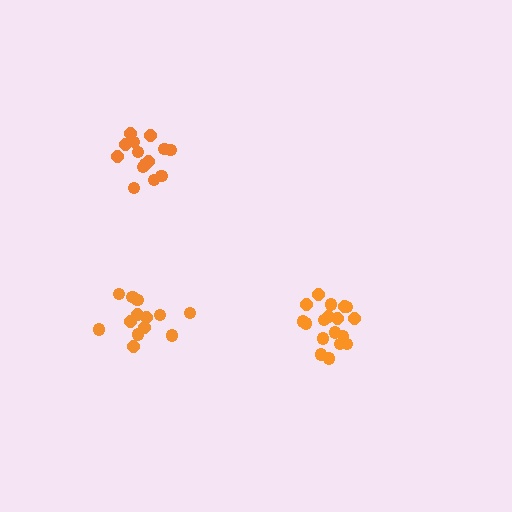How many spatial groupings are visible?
There are 3 spatial groupings.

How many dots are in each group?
Group 1: 13 dots, Group 2: 15 dots, Group 3: 18 dots (46 total).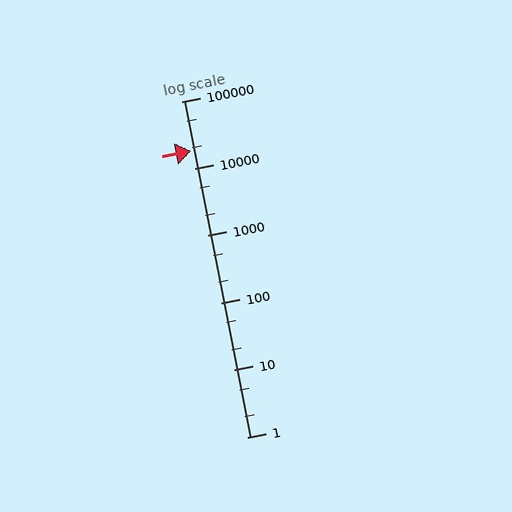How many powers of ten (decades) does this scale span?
The scale spans 5 decades, from 1 to 100000.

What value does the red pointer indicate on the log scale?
The pointer indicates approximately 18000.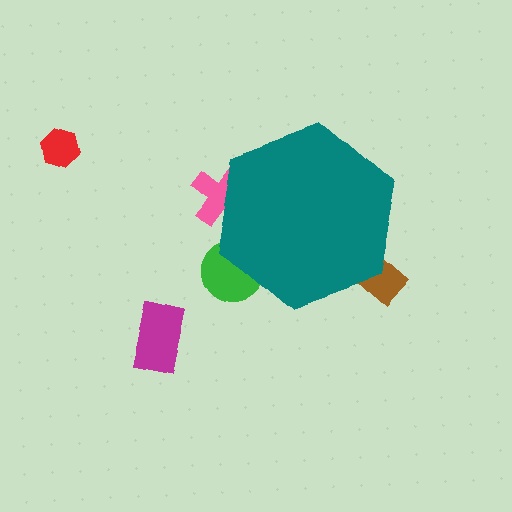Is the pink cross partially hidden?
Yes, the pink cross is partially hidden behind the teal hexagon.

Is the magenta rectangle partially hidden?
No, the magenta rectangle is fully visible.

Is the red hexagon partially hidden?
No, the red hexagon is fully visible.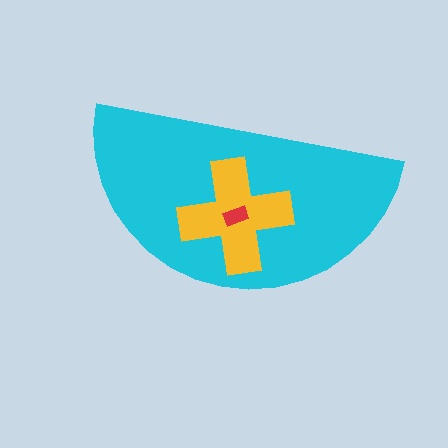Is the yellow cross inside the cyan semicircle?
Yes.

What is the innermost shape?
The red rectangle.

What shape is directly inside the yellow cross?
The red rectangle.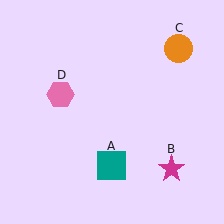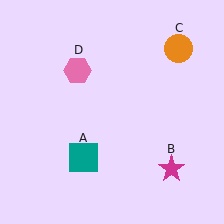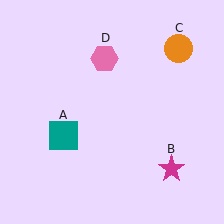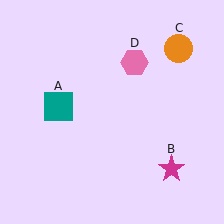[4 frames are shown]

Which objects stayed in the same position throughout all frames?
Magenta star (object B) and orange circle (object C) remained stationary.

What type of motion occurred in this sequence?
The teal square (object A), pink hexagon (object D) rotated clockwise around the center of the scene.